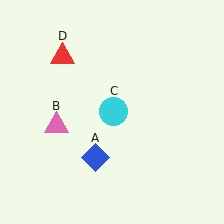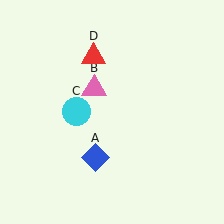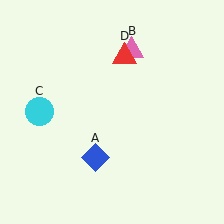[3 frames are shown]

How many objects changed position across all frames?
3 objects changed position: pink triangle (object B), cyan circle (object C), red triangle (object D).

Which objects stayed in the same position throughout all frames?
Blue diamond (object A) remained stationary.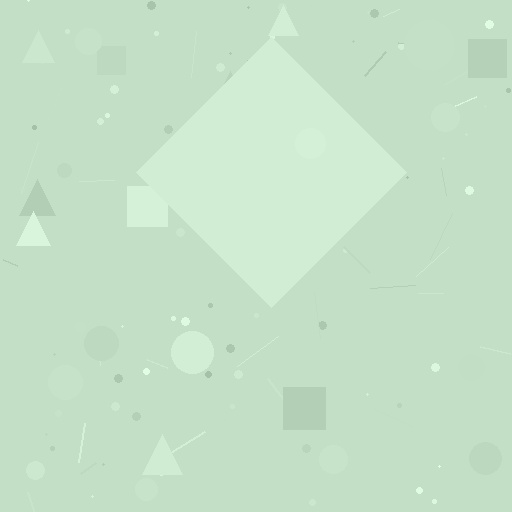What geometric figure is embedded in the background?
A diamond is embedded in the background.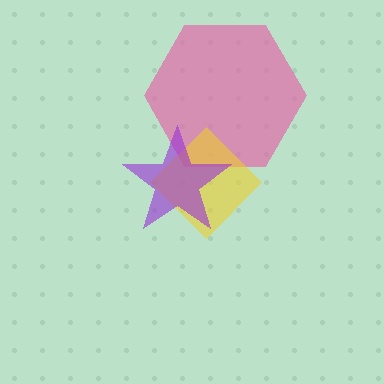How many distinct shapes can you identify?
There are 3 distinct shapes: a pink hexagon, a yellow diamond, a purple star.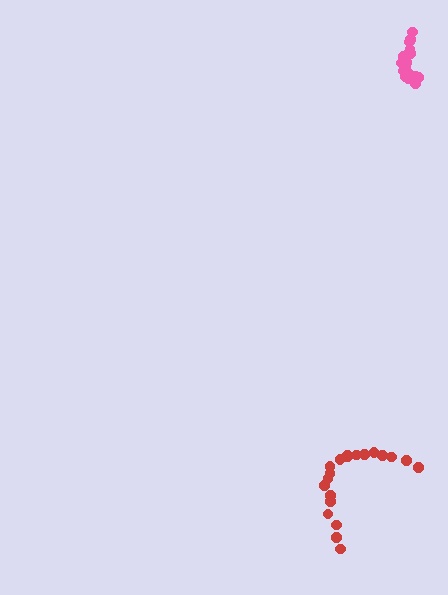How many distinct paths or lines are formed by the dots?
There are 2 distinct paths.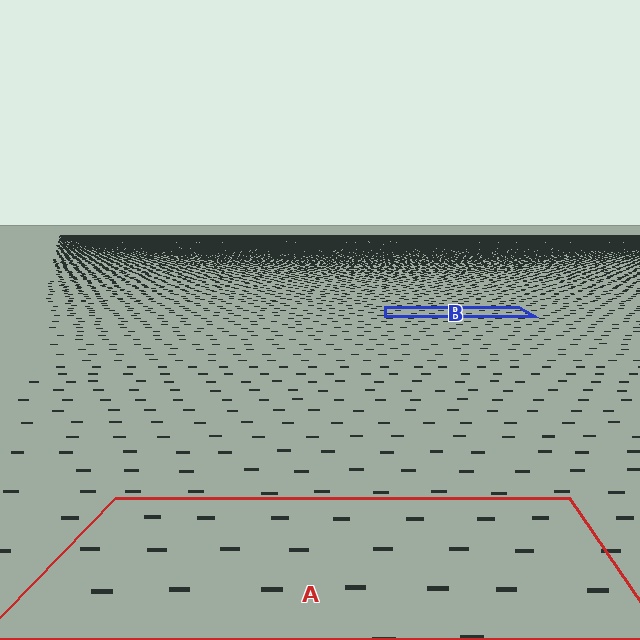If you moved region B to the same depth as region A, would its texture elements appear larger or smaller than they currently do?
They would appear larger. At a closer depth, the same texture elements are projected at a bigger on-screen size.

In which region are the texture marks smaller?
The texture marks are smaller in region B, because it is farther away.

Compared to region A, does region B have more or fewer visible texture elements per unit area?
Region B has more texture elements per unit area — they are packed more densely because it is farther away.